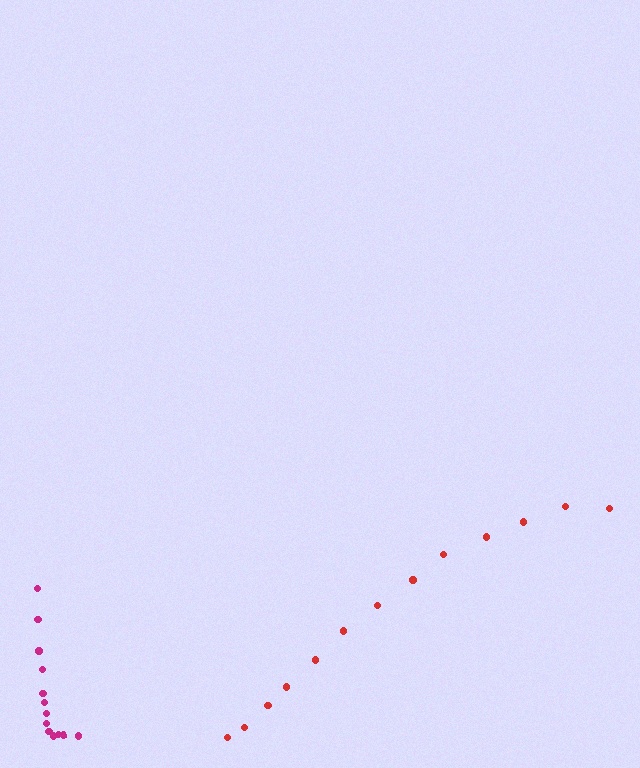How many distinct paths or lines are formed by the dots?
There are 2 distinct paths.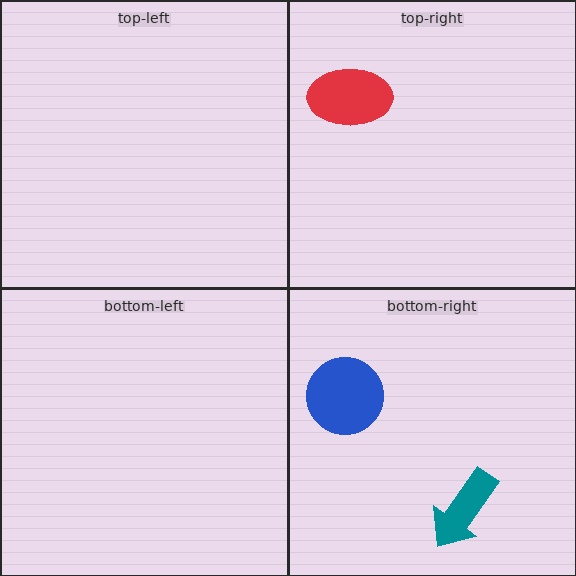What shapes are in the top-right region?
The red ellipse.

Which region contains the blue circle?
The bottom-right region.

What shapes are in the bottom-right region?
The teal arrow, the blue circle.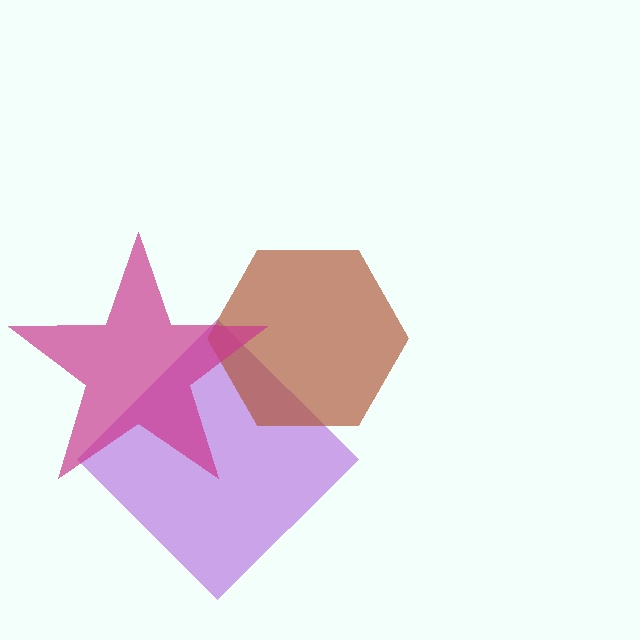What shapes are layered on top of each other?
The layered shapes are: a purple diamond, a brown hexagon, a magenta star.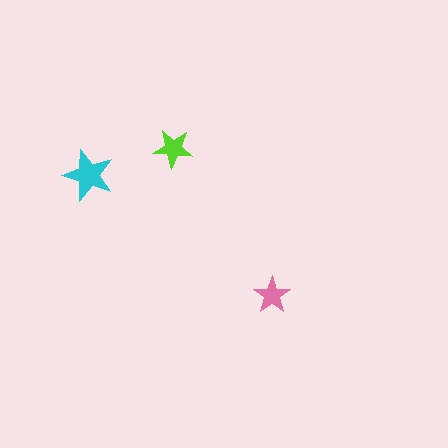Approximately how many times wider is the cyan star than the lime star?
About 1.5 times wider.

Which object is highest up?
The lime star is topmost.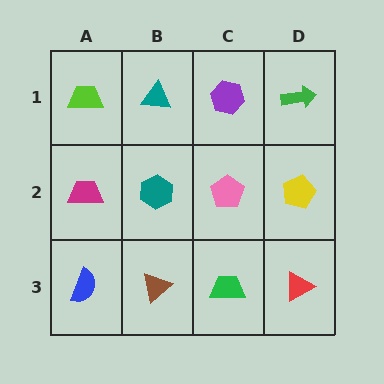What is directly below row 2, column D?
A red triangle.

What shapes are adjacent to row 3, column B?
A teal hexagon (row 2, column B), a blue semicircle (row 3, column A), a green trapezoid (row 3, column C).